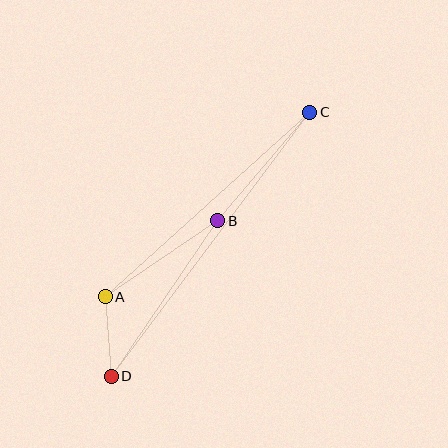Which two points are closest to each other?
Points A and D are closest to each other.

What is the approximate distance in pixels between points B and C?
The distance between B and C is approximately 142 pixels.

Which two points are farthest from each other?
Points C and D are farthest from each other.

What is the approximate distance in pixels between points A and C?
The distance between A and C is approximately 275 pixels.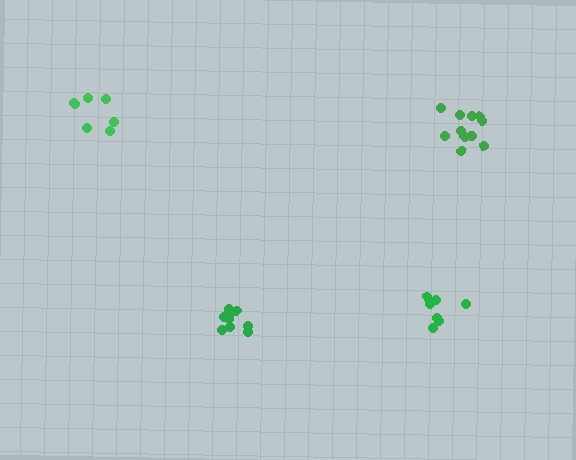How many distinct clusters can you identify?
There are 4 distinct clusters.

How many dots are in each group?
Group 1: 12 dots, Group 2: 7 dots, Group 3: 9 dots, Group 4: 7 dots (35 total).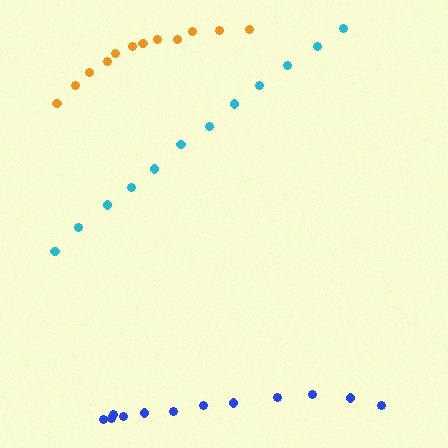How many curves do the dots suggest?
There are 3 distinct paths.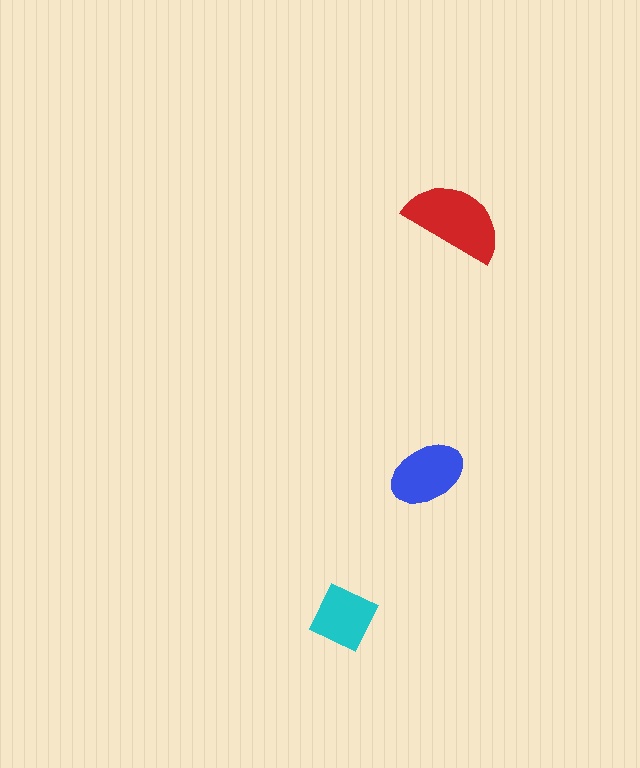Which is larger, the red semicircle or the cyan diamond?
The red semicircle.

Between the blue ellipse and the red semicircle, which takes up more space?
The red semicircle.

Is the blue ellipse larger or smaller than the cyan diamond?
Larger.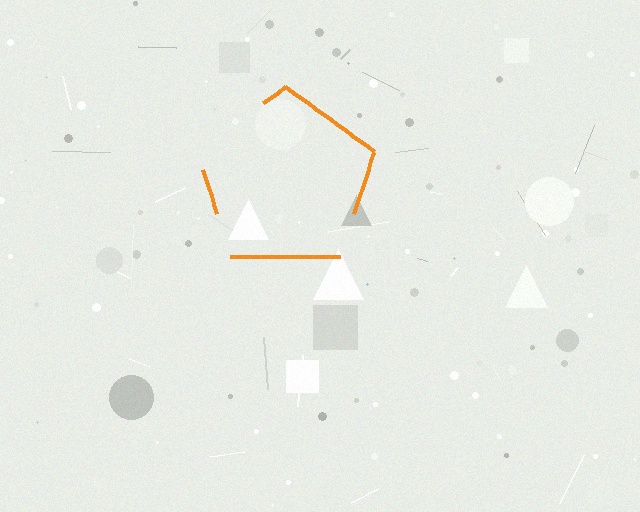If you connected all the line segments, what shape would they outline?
They would outline a pentagon.